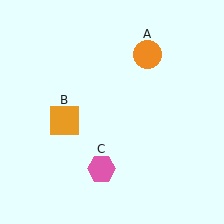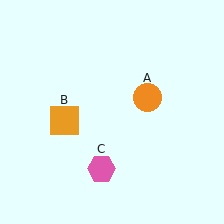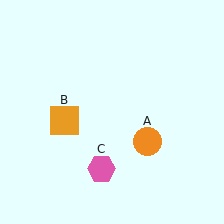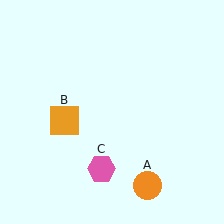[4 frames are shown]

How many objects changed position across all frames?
1 object changed position: orange circle (object A).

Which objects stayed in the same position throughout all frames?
Orange square (object B) and pink hexagon (object C) remained stationary.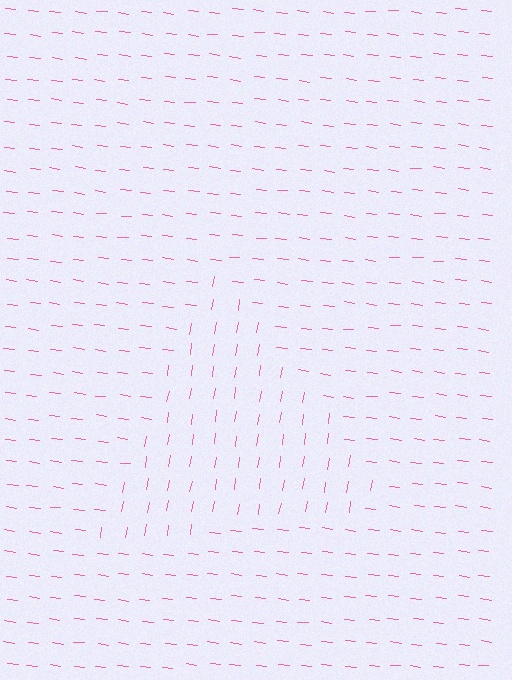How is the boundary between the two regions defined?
The boundary is defined purely by a change in line orientation (approximately 87 degrees difference). All lines are the same color and thickness.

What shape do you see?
I see a triangle.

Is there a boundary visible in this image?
Yes, there is a texture boundary formed by a change in line orientation.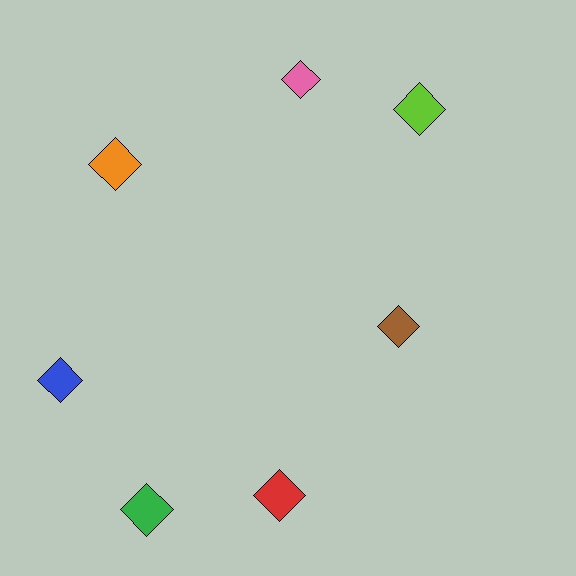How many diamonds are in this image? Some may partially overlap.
There are 7 diamonds.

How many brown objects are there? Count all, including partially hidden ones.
There is 1 brown object.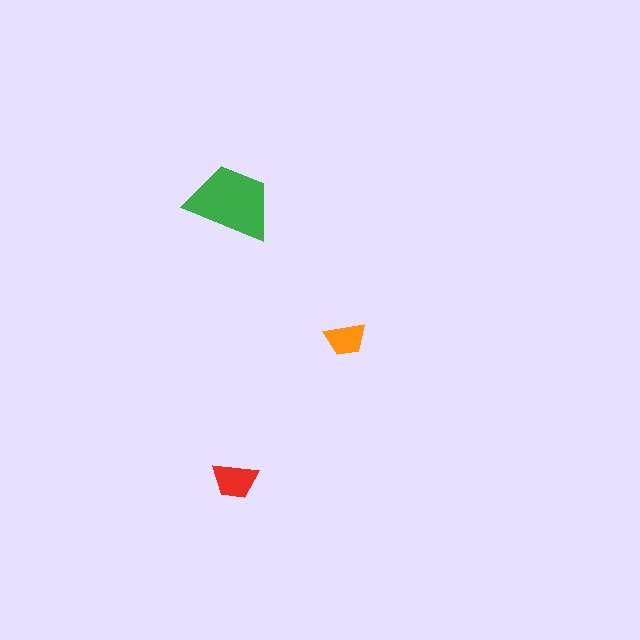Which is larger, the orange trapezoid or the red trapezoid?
The red one.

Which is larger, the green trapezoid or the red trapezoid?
The green one.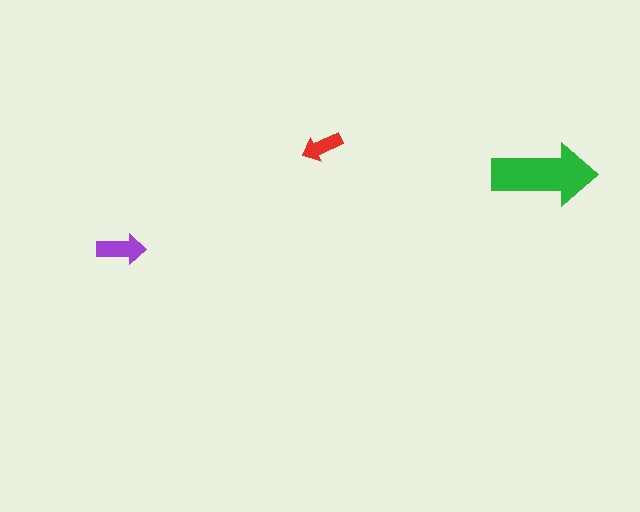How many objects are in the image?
There are 3 objects in the image.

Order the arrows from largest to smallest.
the green one, the purple one, the red one.